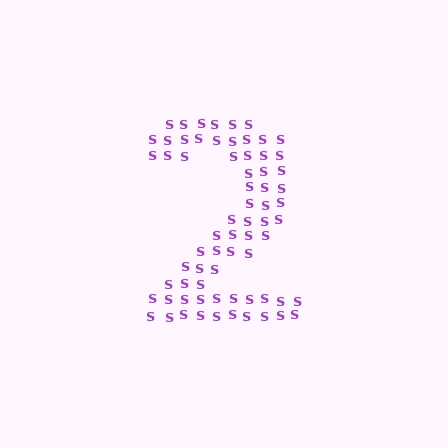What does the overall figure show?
The overall figure shows the digit 2.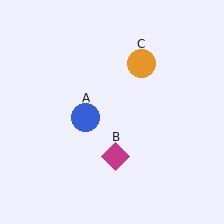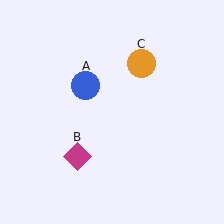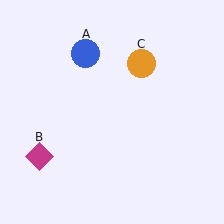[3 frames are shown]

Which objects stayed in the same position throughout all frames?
Orange circle (object C) remained stationary.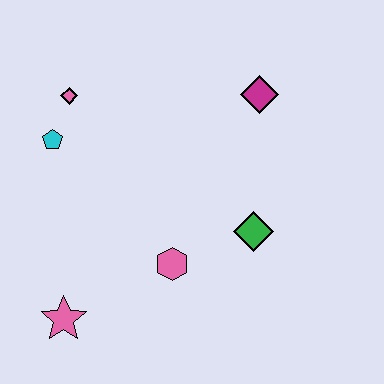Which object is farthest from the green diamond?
The pink diamond is farthest from the green diamond.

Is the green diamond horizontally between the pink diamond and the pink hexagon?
No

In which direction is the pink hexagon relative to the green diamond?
The pink hexagon is to the left of the green diamond.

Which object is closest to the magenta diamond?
The green diamond is closest to the magenta diamond.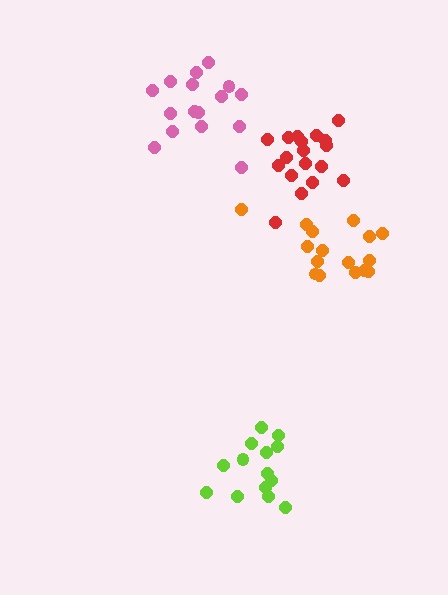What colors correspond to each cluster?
The clusters are colored: red, lime, orange, pink.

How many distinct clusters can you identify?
There are 4 distinct clusters.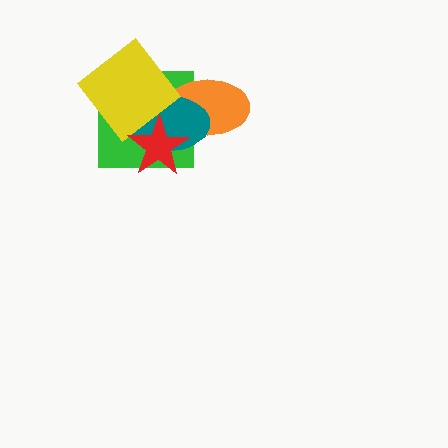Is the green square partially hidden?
Yes, it is partially covered by another shape.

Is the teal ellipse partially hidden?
Yes, it is partially covered by another shape.